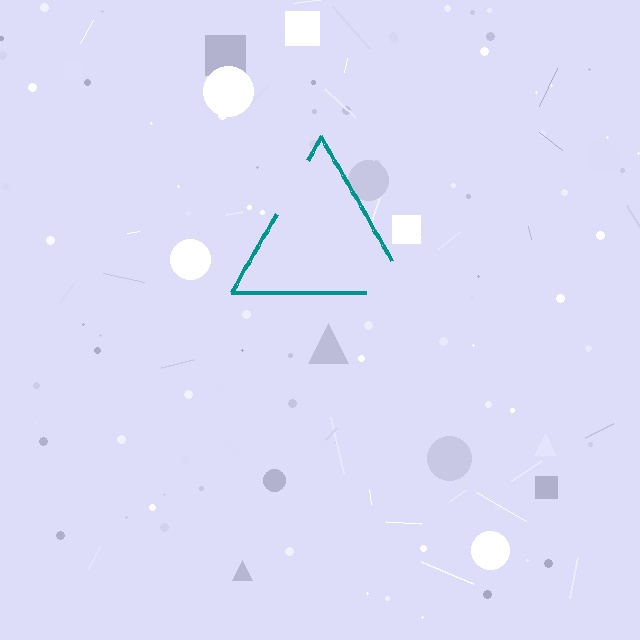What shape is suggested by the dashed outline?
The dashed outline suggests a triangle.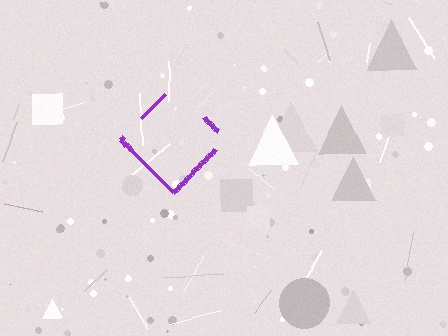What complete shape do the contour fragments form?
The contour fragments form a diamond.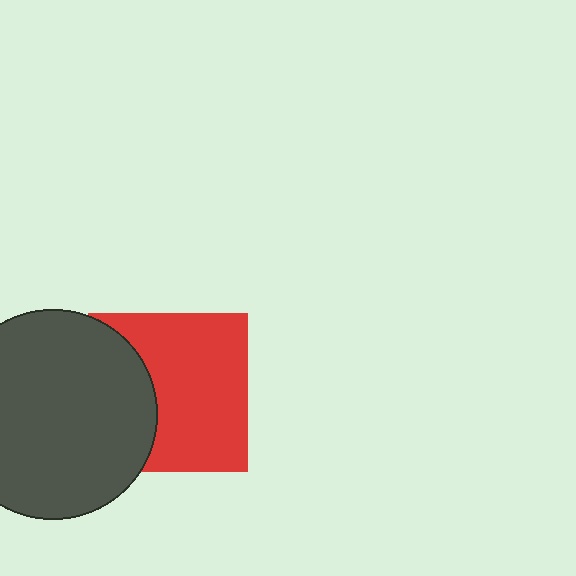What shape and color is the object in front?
The object in front is a dark gray circle.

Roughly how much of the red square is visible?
Most of it is visible (roughly 65%).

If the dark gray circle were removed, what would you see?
You would see the complete red square.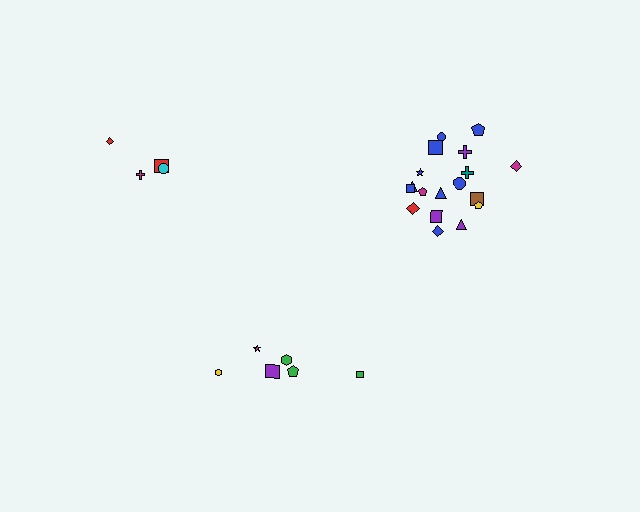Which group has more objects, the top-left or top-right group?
The top-right group.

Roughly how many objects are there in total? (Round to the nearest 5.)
Roughly 30 objects in total.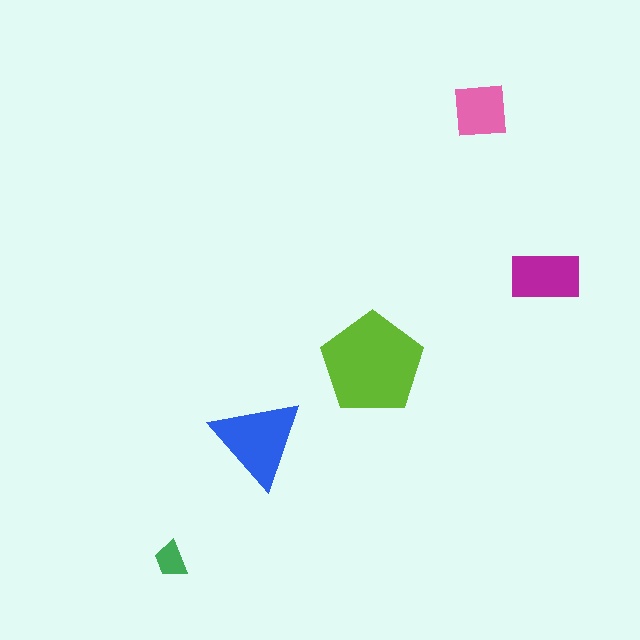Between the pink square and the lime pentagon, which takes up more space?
The lime pentagon.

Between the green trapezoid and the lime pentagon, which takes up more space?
The lime pentagon.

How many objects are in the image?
There are 5 objects in the image.